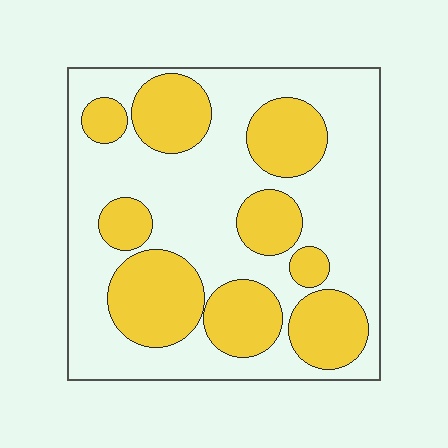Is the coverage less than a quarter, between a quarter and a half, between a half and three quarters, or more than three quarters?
Between a quarter and a half.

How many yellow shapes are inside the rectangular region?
9.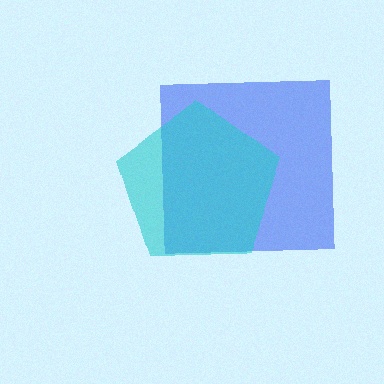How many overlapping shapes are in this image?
There are 2 overlapping shapes in the image.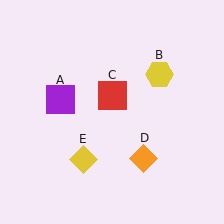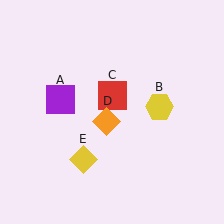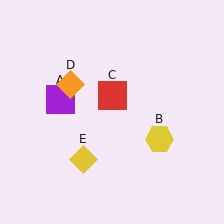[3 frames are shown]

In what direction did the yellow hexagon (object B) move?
The yellow hexagon (object B) moved down.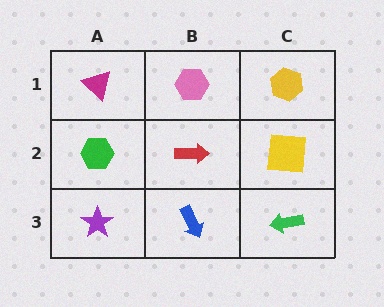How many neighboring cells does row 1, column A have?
2.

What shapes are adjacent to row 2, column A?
A magenta triangle (row 1, column A), a purple star (row 3, column A), a red arrow (row 2, column B).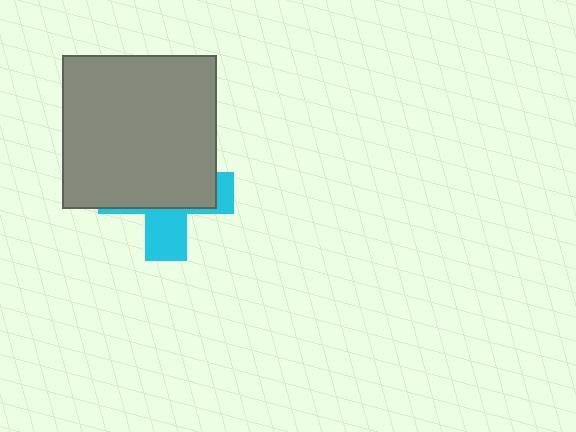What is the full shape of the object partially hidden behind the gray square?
The partially hidden object is a cyan cross.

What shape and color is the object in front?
The object in front is a gray square.